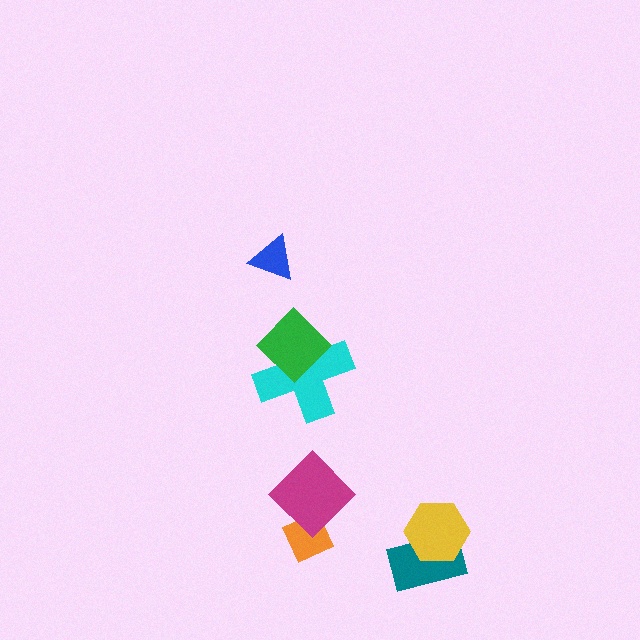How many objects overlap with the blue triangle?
0 objects overlap with the blue triangle.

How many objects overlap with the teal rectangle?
1 object overlaps with the teal rectangle.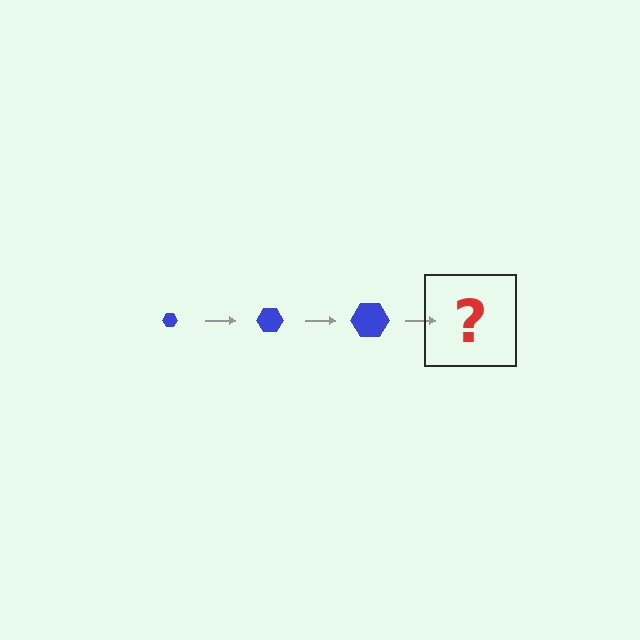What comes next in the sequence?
The next element should be a blue hexagon, larger than the previous one.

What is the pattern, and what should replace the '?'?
The pattern is that the hexagon gets progressively larger each step. The '?' should be a blue hexagon, larger than the previous one.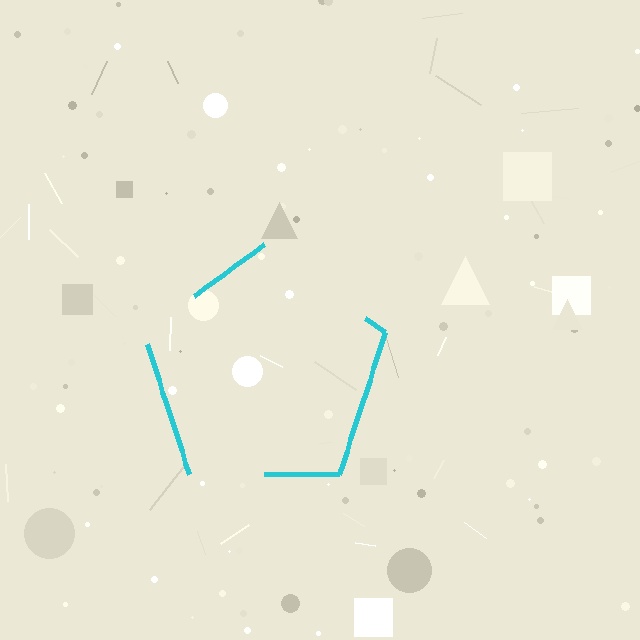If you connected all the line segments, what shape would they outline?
They would outline a pentagon.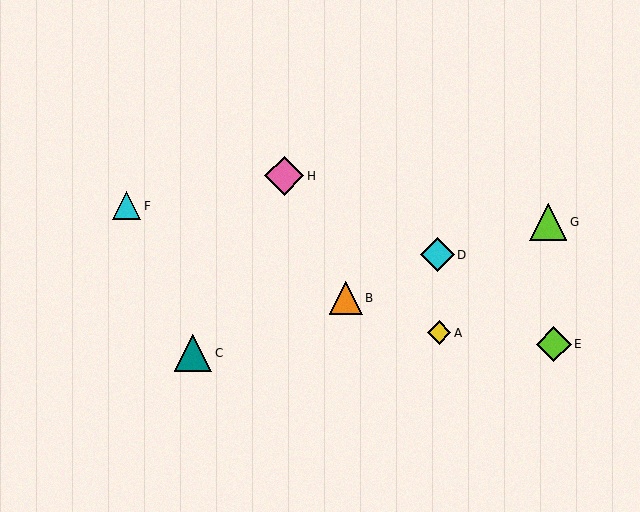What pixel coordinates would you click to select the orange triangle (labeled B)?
Click at (346, 298) to select the orange triangle B.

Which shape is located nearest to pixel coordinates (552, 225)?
The lime triangle (labeled G) at (548, 222) is nearest to that location.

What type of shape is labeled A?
Shape A is a yellow diamond.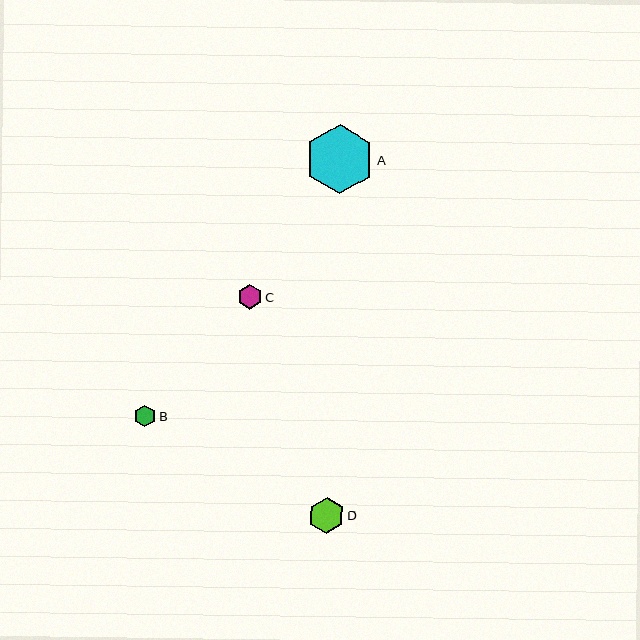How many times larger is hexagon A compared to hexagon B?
Hexagon A is approximately 3.2 times the size of hexagon B.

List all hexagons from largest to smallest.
From largest to smallest: A, D, C, B.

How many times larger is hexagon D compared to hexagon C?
Hexagon D is approximately 1.5 times the size of hexagon C.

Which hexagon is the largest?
Hexagon A is the largest with a size of approximately 69 pixels.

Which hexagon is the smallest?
Hexagon B is the smallest with a size of approximately 22 pixels.